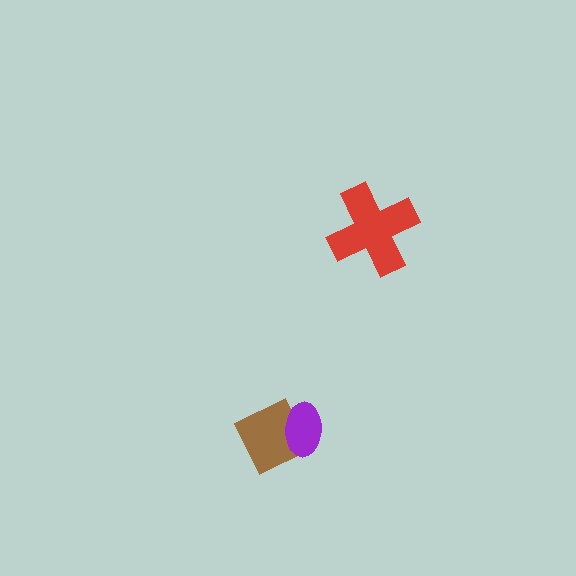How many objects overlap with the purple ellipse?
1 object overlaps with the purple ellipse.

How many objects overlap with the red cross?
0 objects overlap with the red cross.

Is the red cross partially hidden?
No, no other shape covers it.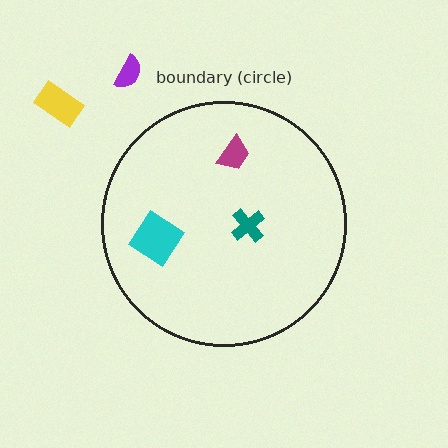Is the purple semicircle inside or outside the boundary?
Outside.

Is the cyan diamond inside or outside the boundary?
Inside.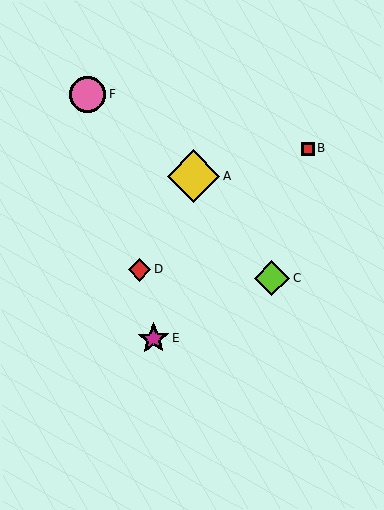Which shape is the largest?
The yellow diamond (labeled A) is the largest.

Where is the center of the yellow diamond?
The center of the yellow diamond is at (193, 176).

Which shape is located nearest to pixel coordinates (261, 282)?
The lime diamond (labeled C) at (272, 278) is nearest to that location.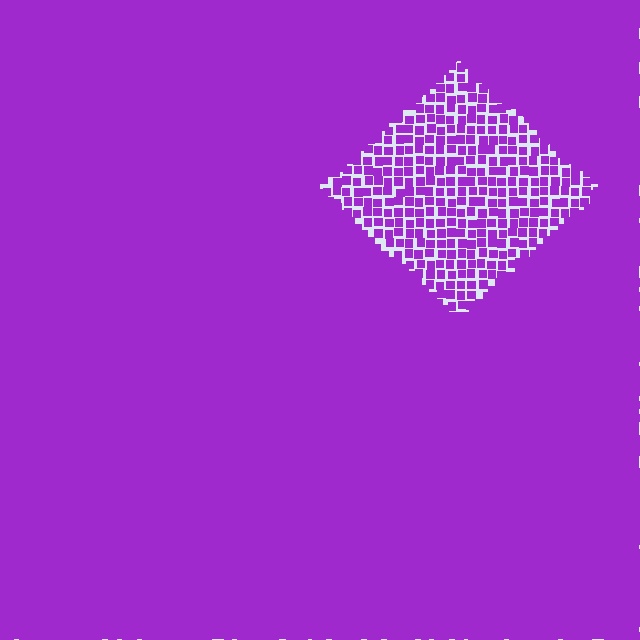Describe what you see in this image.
The image contains small purple elements arranged at two different densities. A diamond-shaped region is visible where the elements are less densely packed than the surrounding area.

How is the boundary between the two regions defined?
The boundary is defined by a change in element density (approximately 2.3x ratio). All elements are the same color, size, and shape.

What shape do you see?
I see a diamond.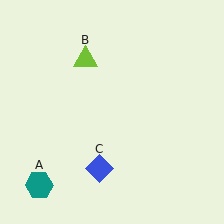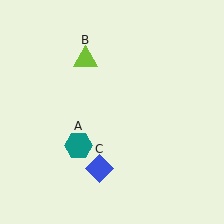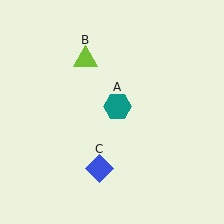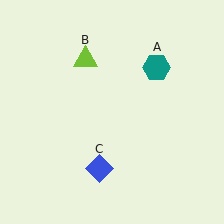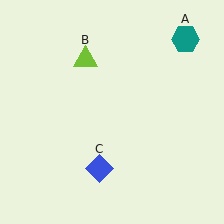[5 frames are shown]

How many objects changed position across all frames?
1 object changed position: teal hexagon (object A).